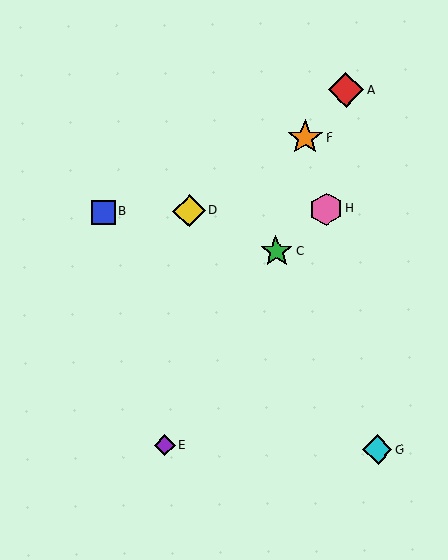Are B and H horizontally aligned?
Yes, both are at y≈212.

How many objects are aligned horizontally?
3 objects (B, D, H) are aligned horizontally.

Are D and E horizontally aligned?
No, D is at y≈211 and E is at y≈445.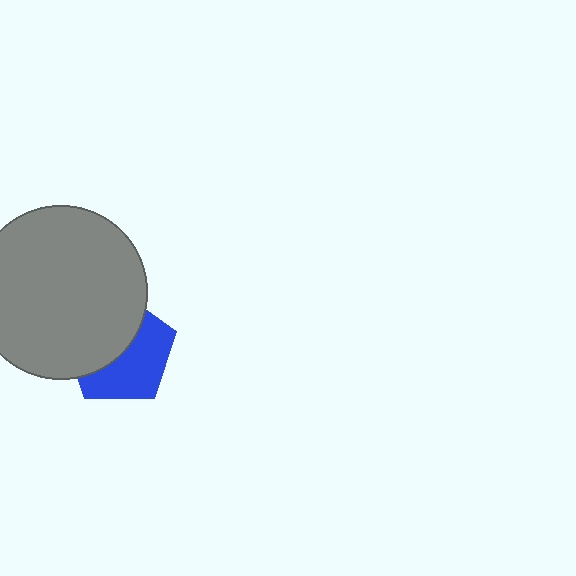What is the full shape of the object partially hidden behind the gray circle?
The partially hidden object is a blue pentagon.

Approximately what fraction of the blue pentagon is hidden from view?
Roughly 49% of the blue pentagon is hidden behind the gray circle.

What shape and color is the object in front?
The object in front is a gray circle.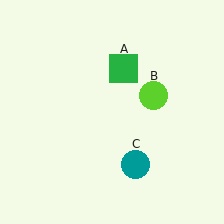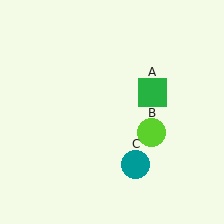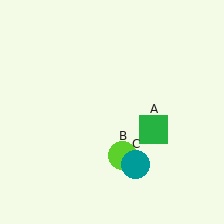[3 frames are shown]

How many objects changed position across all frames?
2 objects changed position: green square (object A), lime circle (object B).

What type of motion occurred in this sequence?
The green square (object A), lime circle (object B) rotated clockwise around the center of the scene.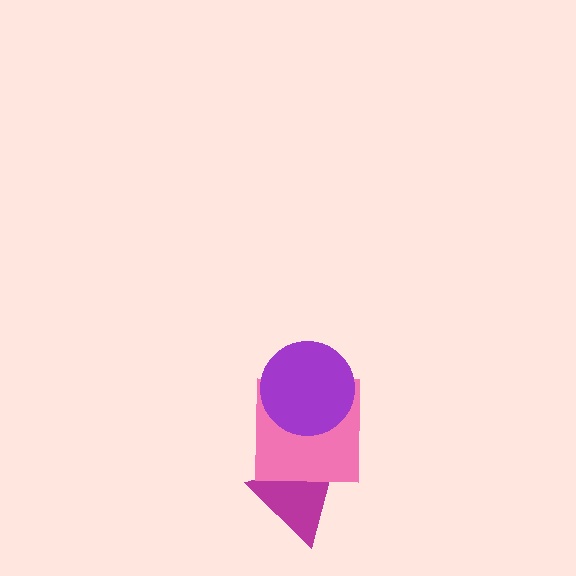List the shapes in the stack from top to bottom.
From top to bottom: the purple circle, the pink square, the magenta triangle.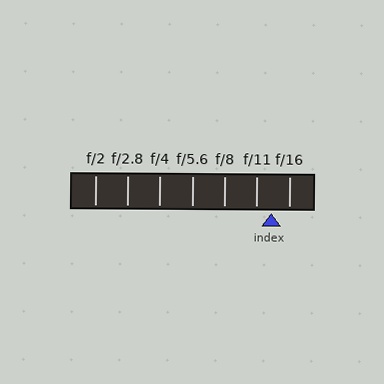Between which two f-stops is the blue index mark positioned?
The index mark is between f/11 and f/16.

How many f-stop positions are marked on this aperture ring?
There are 7 f-stop positions marked.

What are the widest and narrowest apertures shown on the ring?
The widest aperture shown is f/2 and the narrowest is f/16.